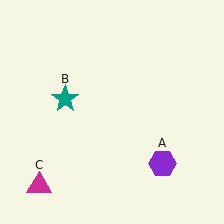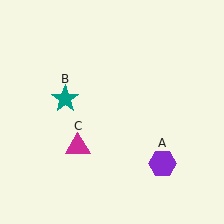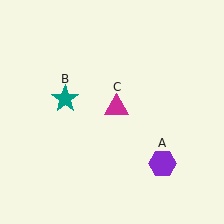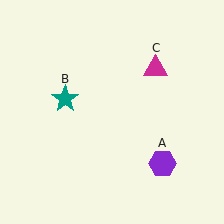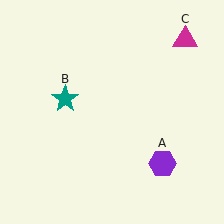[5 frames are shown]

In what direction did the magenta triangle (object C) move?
The magenta triangle (object C) moved up and to the right.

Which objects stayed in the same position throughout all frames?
Purple hexagon (object A) and teal star (object B) remained stationary.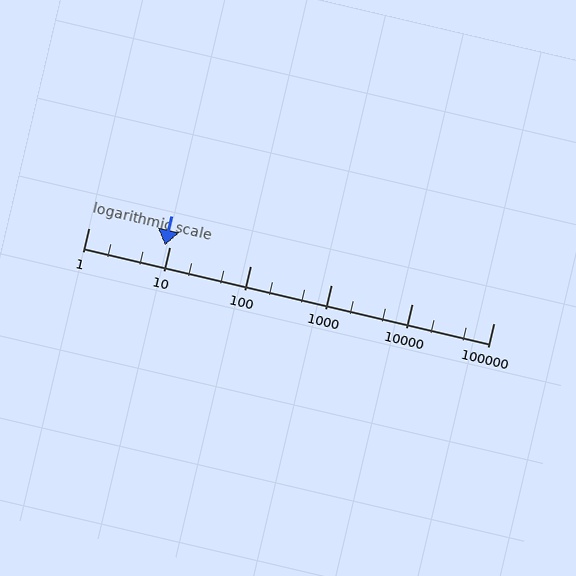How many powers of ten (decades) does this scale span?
The scale spans 5 decades, from 1 to 100000.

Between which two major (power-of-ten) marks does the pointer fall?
The pointer is between 1 and 10.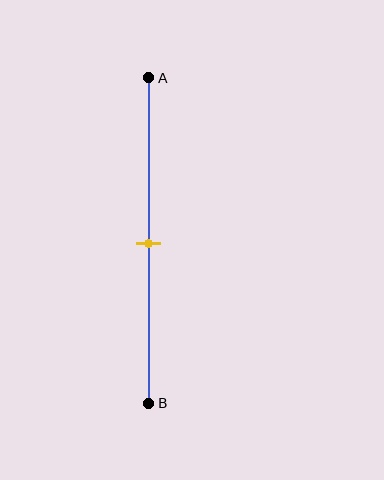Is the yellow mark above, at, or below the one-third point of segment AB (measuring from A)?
The yellow mark is below the one-third point of segment AB.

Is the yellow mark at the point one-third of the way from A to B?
No, the mark is at about 50% from A, not at the 33% one-third point.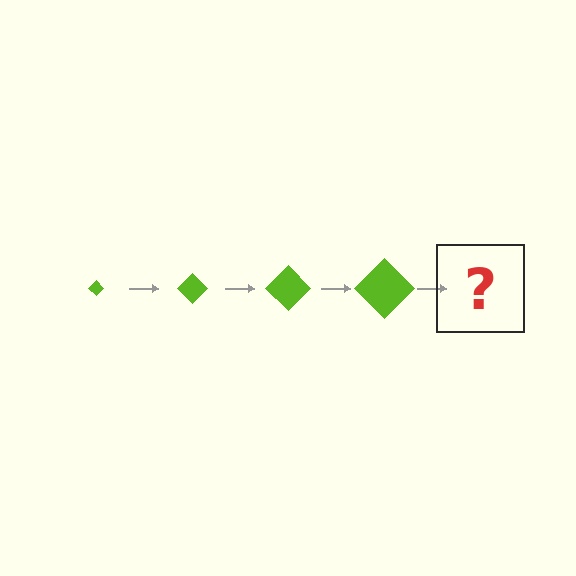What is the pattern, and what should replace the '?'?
The pattern is that the diamond gets progressively larger each step. The '?' should be a lime diamond, larger than the previous one.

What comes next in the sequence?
The next element should be a lime diamond, larger than the previous one.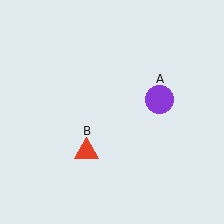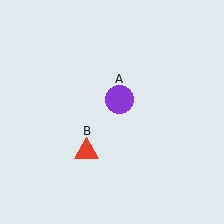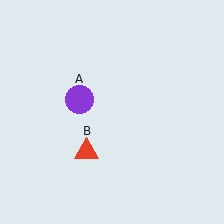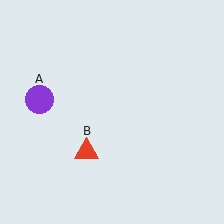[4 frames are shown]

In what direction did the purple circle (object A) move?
The purple circle (object A) moved left.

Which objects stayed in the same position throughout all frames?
Red triangle (object B) remained stationary.